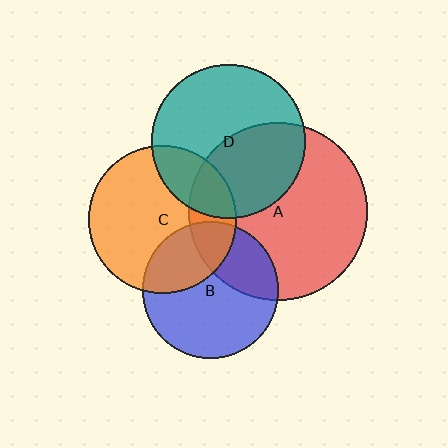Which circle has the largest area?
Circle A (red).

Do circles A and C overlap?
Yes.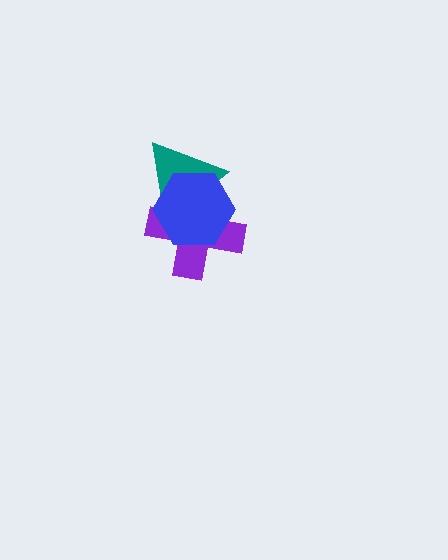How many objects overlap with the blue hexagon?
2 objects overlap with the blue hexagon.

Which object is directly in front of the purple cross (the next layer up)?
The teal triangle is directly in front of the purple cross.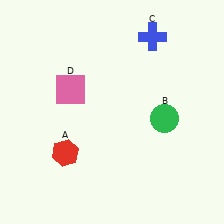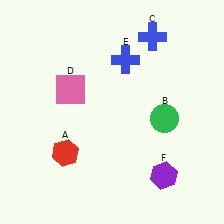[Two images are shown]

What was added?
A blue cross (E), a purple hexagon (F) were added in Image 2.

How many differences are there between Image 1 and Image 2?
There are 2 differences between the two images.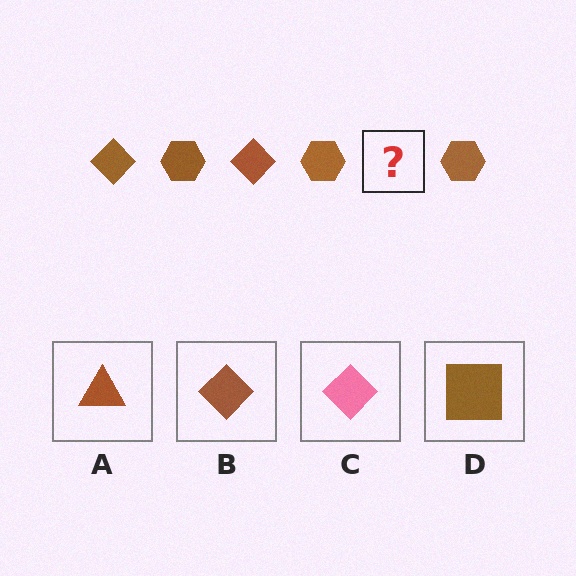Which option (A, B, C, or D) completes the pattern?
B.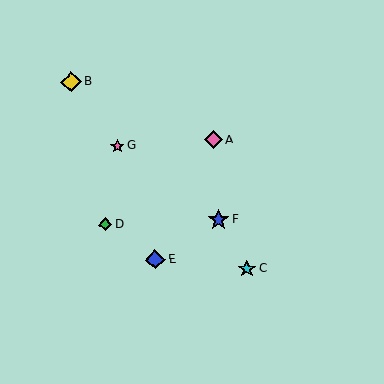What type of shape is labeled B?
Shape B is a yellow diamond.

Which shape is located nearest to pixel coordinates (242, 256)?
The cyan star (labeled C) at (247, 269) is nearest to that location.